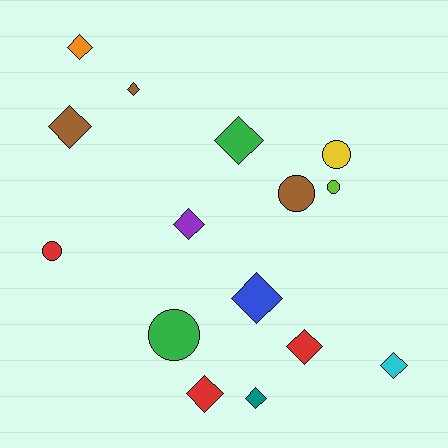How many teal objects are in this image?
There is 1 teal object.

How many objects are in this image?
There are 15 objects.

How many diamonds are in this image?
There are 10 diamonds.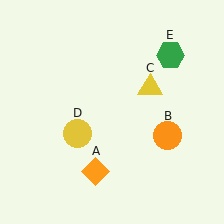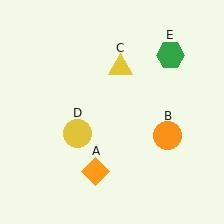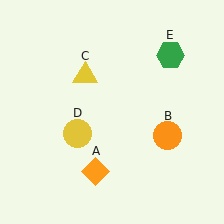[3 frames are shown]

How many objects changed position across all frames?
1 object changed position: yellow triangle (object C).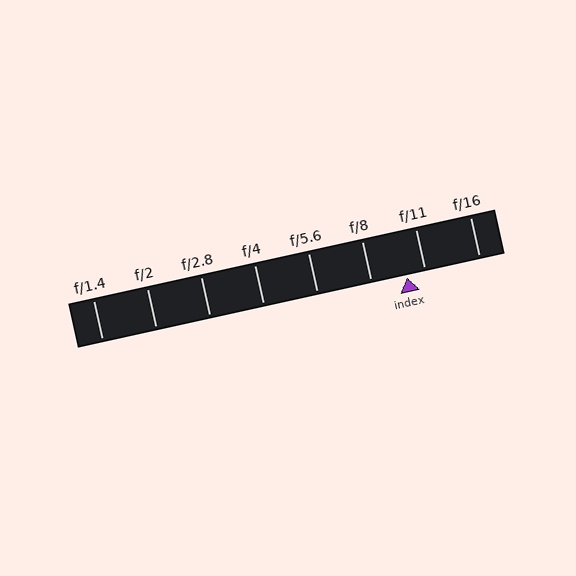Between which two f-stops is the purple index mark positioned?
The index mark is between f/8 and f/11.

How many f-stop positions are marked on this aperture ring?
There are 8 f-stop positions marked.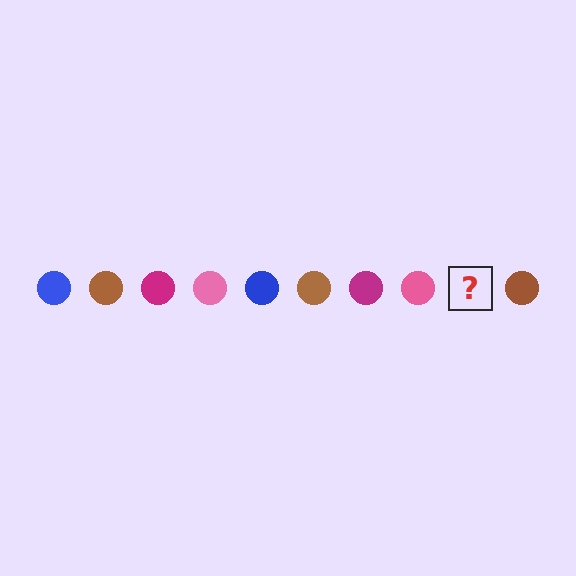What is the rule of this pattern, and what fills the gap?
The rule is that the pattern cycles through blue, brown, magenta, pink circles. The gap should be filled with a blue circle.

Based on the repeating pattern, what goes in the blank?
The blank should be a blue circle.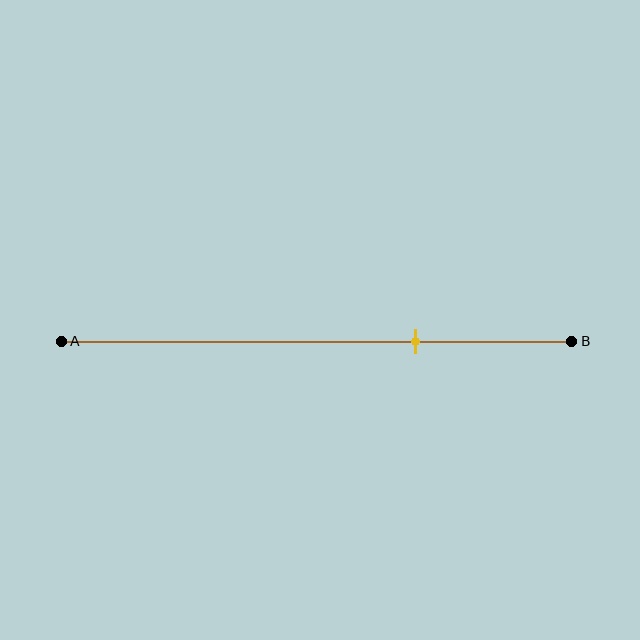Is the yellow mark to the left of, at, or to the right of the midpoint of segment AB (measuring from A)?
The yellow mark is to the right of the midpoint of segment AB.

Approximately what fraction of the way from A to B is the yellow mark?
The yellow mark is approximately 70% of the way from A to B.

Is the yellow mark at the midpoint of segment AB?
No, the mark is at about 70% from A, not at the 50% midpoint.